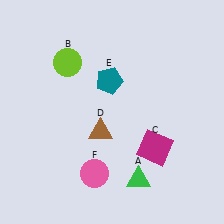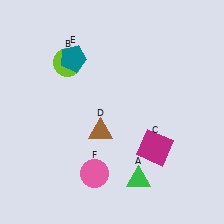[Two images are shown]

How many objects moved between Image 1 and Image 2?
1 object moved between the two images.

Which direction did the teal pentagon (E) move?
The teal pentagon (E) moved left.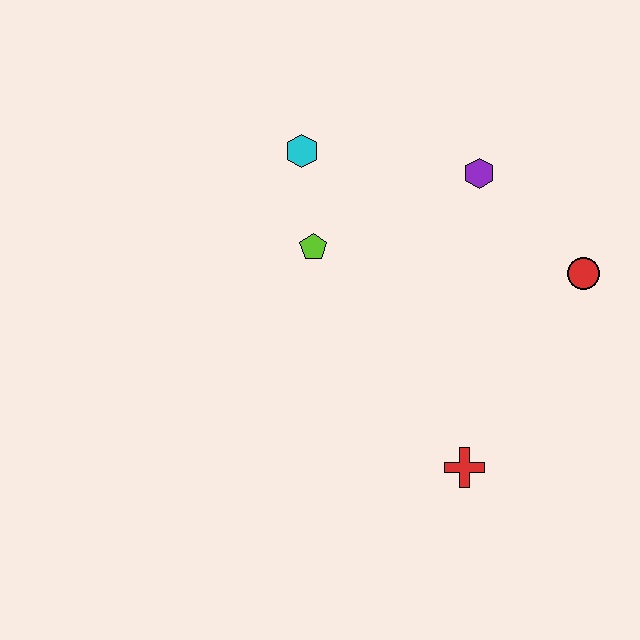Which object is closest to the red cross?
The red circle is closest to the red cross.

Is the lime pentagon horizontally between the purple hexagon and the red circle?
No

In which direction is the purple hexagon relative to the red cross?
The purple hexagon is above the red cross.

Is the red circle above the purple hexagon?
No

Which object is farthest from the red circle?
The cyan hexagon is farthest from the red circle.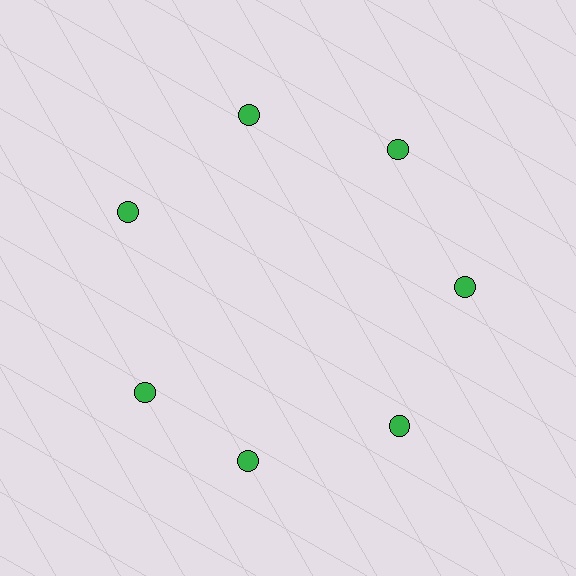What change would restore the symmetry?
The symmetry would be restored by rotating it back into even spacing with its neighbors so that all 7 circles sit at equal angles and equal distance from the center.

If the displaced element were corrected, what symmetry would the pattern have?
It would have 7-fold rotational symmetry — the pattern would map onto itself every 51 degrees.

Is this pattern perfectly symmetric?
No. The 7 green circles are arranged in a ring, but one element near the 8 o'clock position is rotated out of alignment along the ring, breaking the 7-fold rotational symmetry.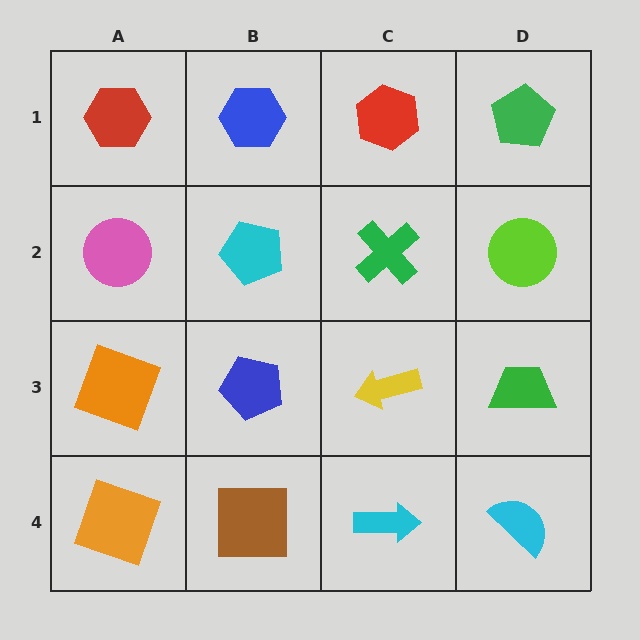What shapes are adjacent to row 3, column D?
A lime circle (row 2, column D), a cyan semicircle (row 4, column D), a yellow arrow (row 3, column C).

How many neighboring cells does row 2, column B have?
4.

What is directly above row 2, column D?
A green pentagon.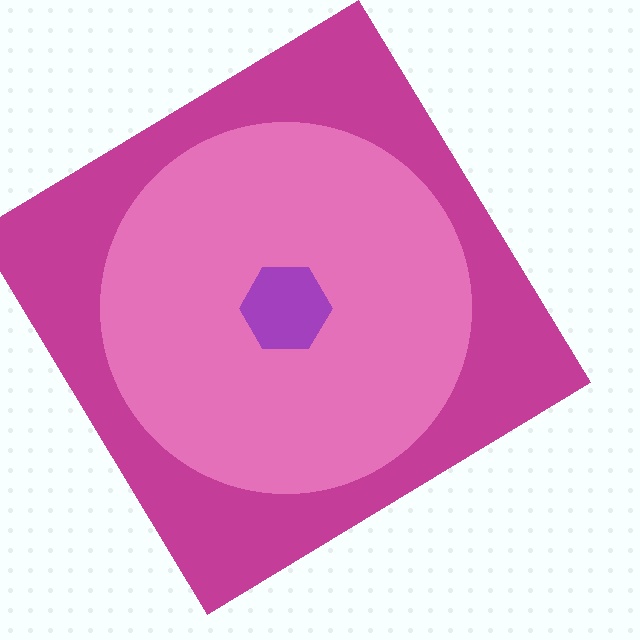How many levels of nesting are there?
3.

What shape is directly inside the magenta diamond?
The pink circle.